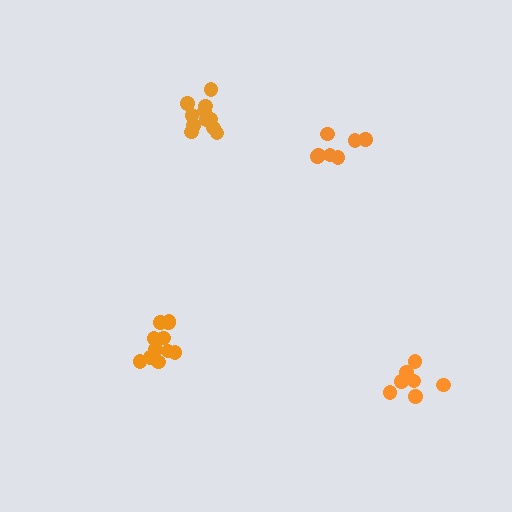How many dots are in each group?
Group 1: 7 dots, Group 2: 12 dots, Group 3: 11 dots, Group 4: 7 dots (37 total).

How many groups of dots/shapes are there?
There are 4 groups.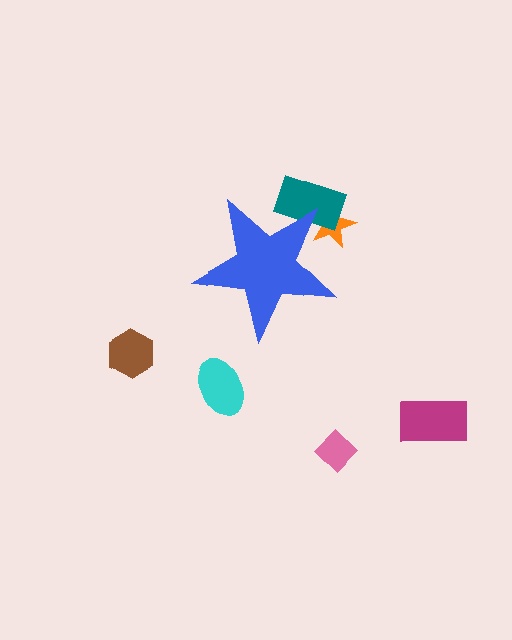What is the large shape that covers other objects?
A blue star.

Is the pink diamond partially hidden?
No, the pink diamond is fully visible.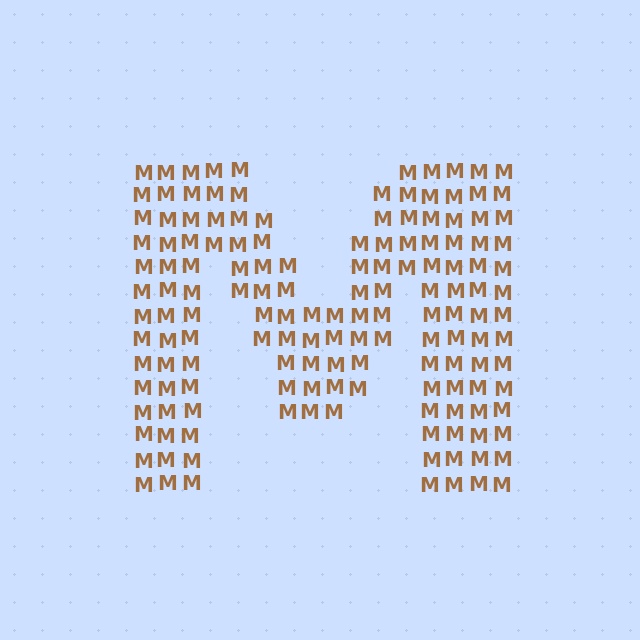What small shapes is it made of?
It is made of small letter M's.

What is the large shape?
The large shape is the letter M.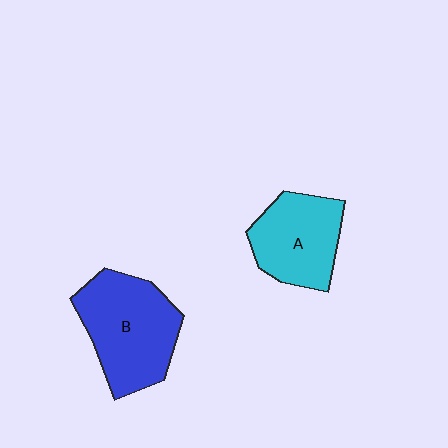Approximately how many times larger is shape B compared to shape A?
Approximately 1.3 times.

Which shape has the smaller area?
Shape A (cyan).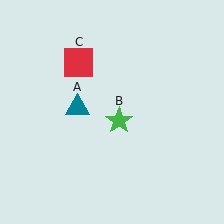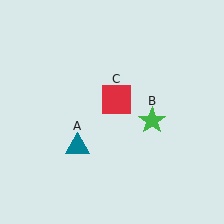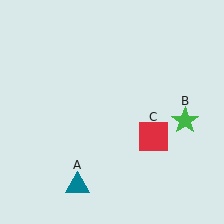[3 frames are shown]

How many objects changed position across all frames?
3 objects changed position: teal triangle (object A), green star (object B), red square (object C).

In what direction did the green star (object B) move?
The green star (object B) moved right.